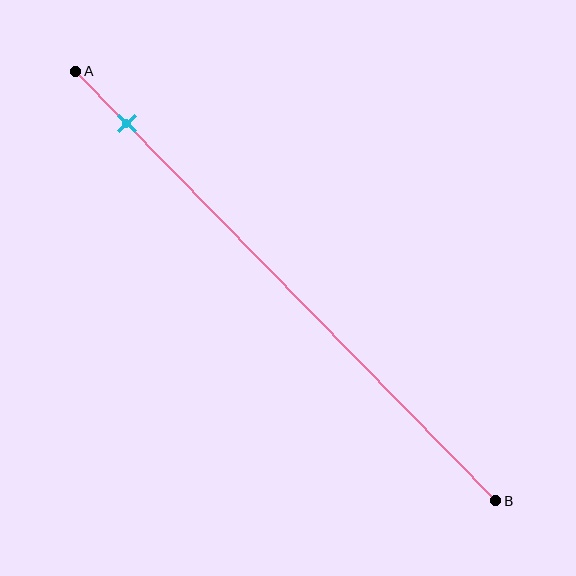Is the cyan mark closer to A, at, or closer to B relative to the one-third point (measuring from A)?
The cyan mark is closer to point A than the one-third point of segment AB.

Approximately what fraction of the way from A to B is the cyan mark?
The cyan mark is approximately 10% of the way from A to B.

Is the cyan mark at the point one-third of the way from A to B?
No, the mark is at about 10% from A, not at the 33% one-third point.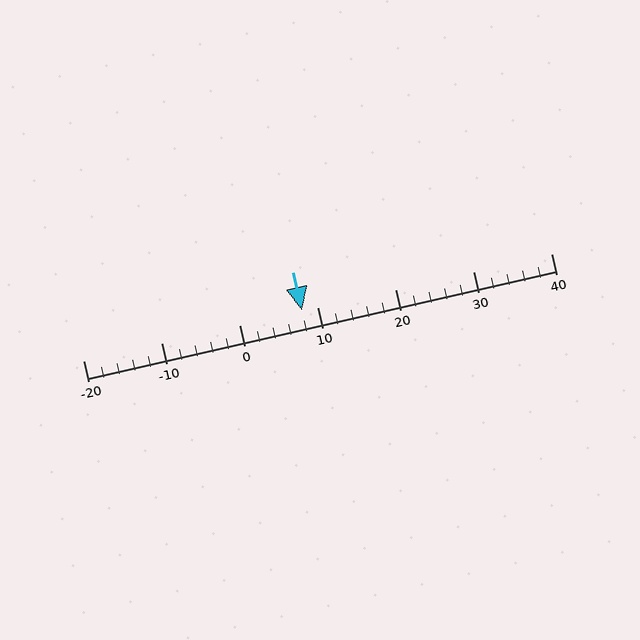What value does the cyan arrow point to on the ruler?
The cyan arrow points to approximately 8.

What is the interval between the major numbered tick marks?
The major tick marks are spaced 10 units apart.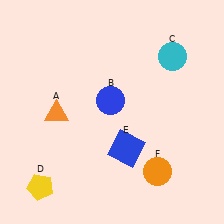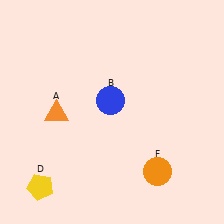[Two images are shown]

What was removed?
The blue square (E), the cyan circle (C) were removed in Image 2.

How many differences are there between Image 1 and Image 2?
There are 2 differences between the two images.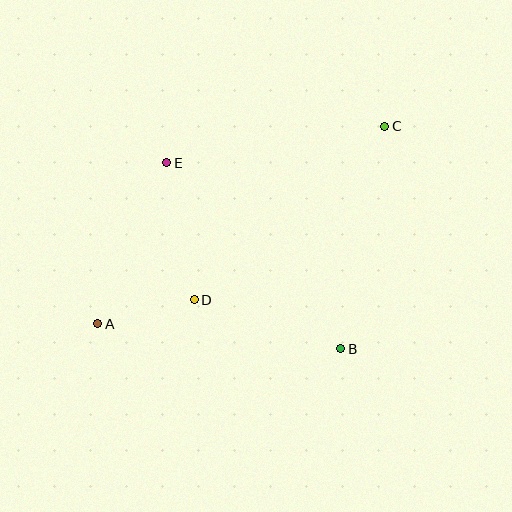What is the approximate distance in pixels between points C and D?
The distance between C and D is approximately 258 pixels.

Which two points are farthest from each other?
Points A and C are farthest from each other.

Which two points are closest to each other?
Points A and D are closest to each other.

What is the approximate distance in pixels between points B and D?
The distance between B and D is approximately 154 pixels.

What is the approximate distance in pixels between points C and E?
The distance between C and E is approximately 221 pixels.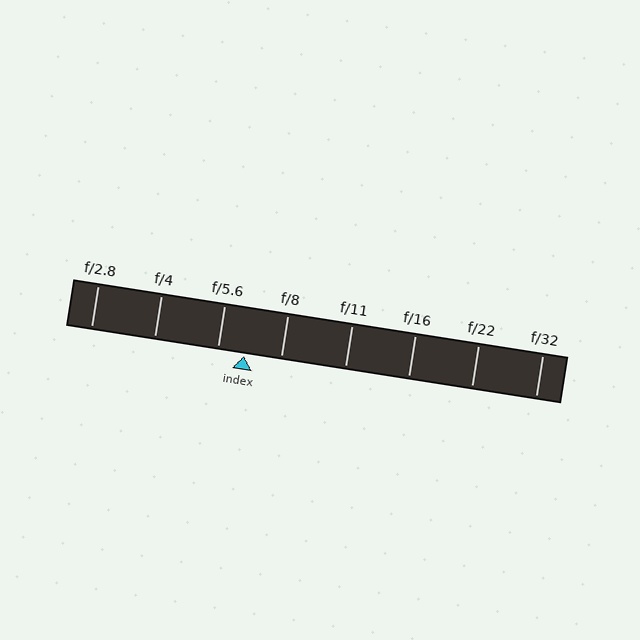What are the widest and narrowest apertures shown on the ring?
The widest aperture shown is f/2.8 and the narrowest is f/32.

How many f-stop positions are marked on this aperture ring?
There are 8 f-stop positions marked.